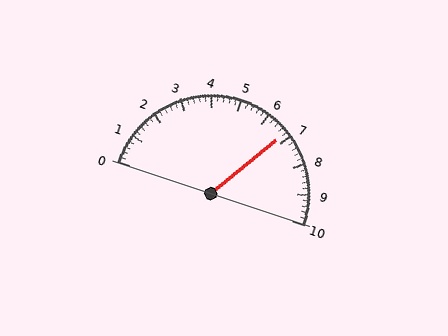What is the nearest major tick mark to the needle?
The nearest major tick mark is 7.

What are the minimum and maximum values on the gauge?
The gauge ranges from 0 to 10.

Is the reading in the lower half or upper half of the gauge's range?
The reading is in the upper half of the range (0 to 10).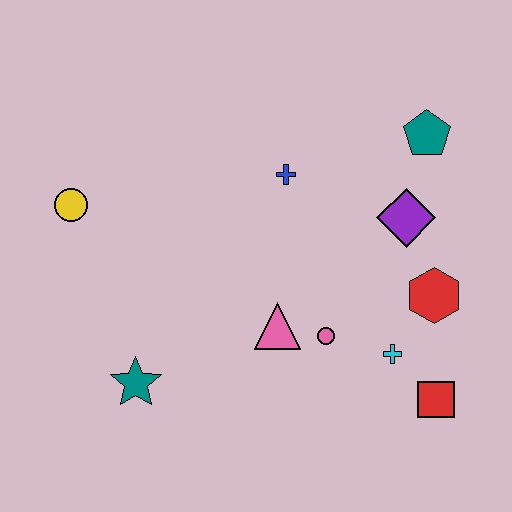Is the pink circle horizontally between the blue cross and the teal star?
No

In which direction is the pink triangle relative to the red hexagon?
The pink triangle is to the left of the red hexagon.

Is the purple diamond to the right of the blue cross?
Yes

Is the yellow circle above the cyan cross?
Yes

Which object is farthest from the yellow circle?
The red square is farthest from the yellow circle.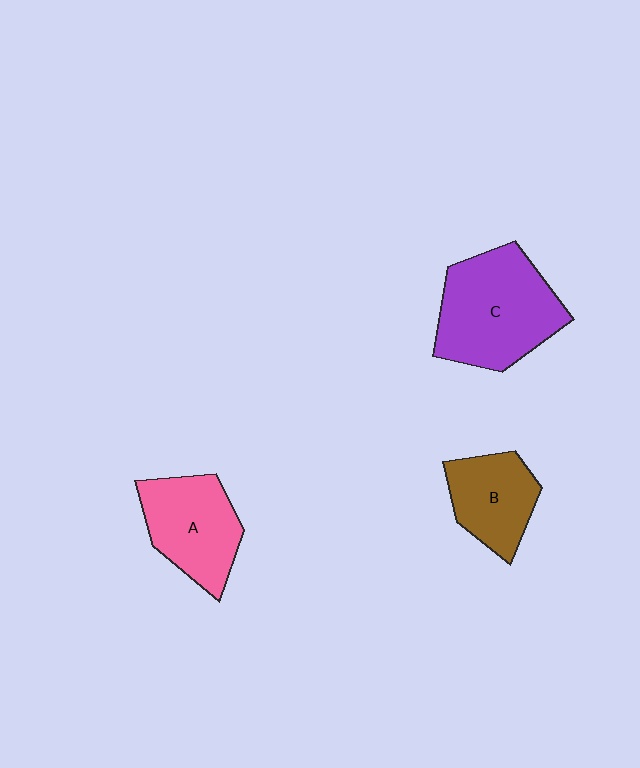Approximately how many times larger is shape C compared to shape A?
Approximately 1.4 times.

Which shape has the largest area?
Shape C (purple).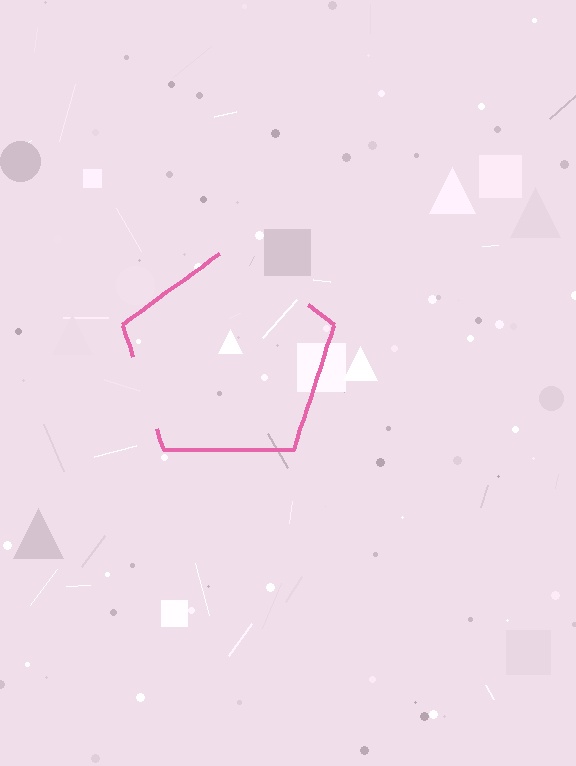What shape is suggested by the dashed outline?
The dashed outline suggests a pentagon.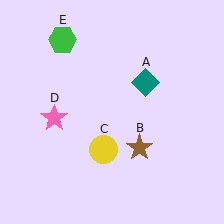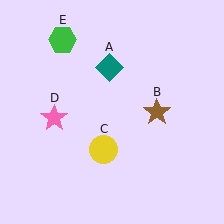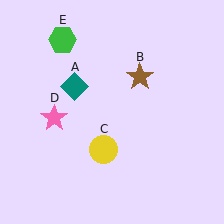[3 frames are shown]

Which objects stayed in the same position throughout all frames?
Yellow circle (object C) and pink star (object D) and green hexagon (object E) remained stationary.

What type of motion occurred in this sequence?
The teal diamond (object A), brown star (object B) rotated counterclockwise around the center of the scene.